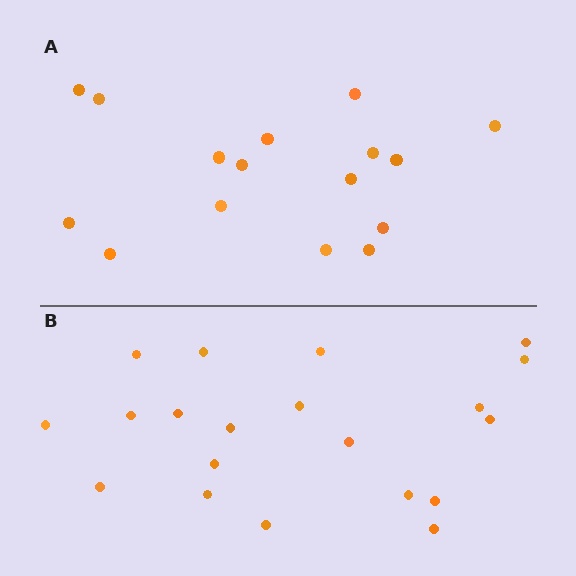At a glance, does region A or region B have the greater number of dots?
Region B (the bottom region) has more dots.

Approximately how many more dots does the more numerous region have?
Region B has about 4 more dots than region A.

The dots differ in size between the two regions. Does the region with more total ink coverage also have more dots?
No. Region A has more total ink coverage because its dots are larger, but region B actually contains more individual dots. Total area can be misleading — the number of items is what matters here.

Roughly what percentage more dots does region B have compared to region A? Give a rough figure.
About 25% more.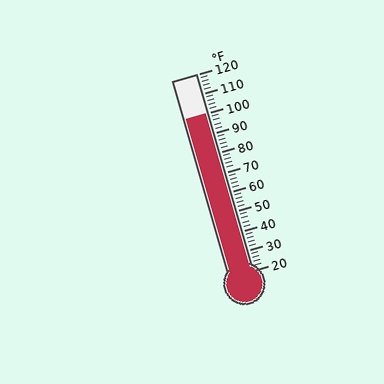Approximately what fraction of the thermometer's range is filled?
The thermometer is filled to approximately 80% of its range.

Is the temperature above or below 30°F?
The temperature is above 30°F.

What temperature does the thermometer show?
The thermometer shows approximately 100°F.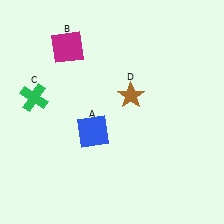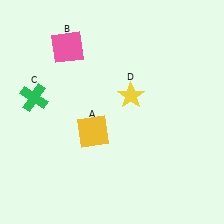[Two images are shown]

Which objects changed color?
A changed from blue to yellow. B changed from magenta to pink. D changed from brown to yellow.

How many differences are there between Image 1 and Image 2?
There are 3 differences between the two images.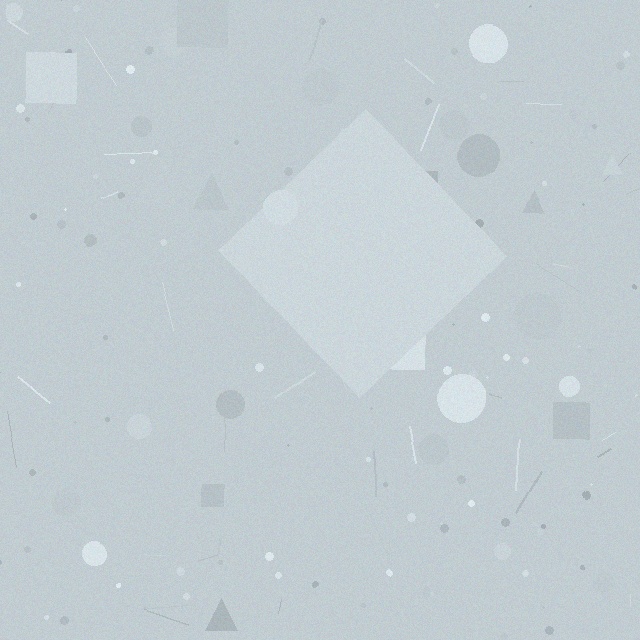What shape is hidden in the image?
A diamond is hidden in the image.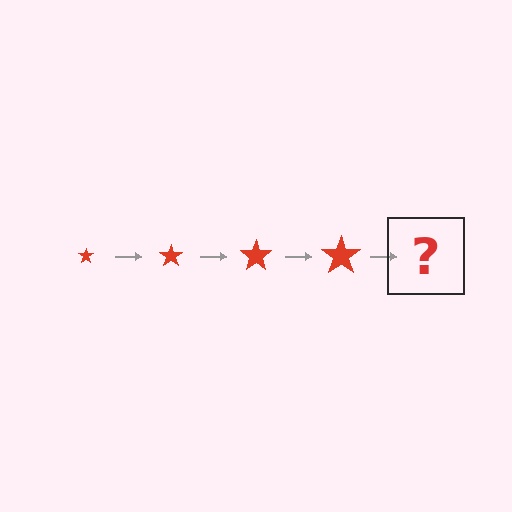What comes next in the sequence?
The next element should be a red star, larger than the previous one.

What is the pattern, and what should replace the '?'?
The pattern is that the star gets progressively larger each step. The '?' should be a red star, larger than the previous one.